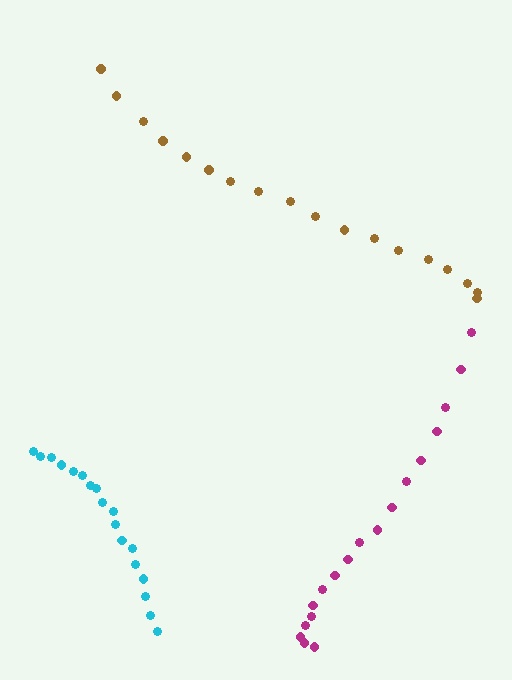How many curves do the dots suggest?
There are 3 distinct paths.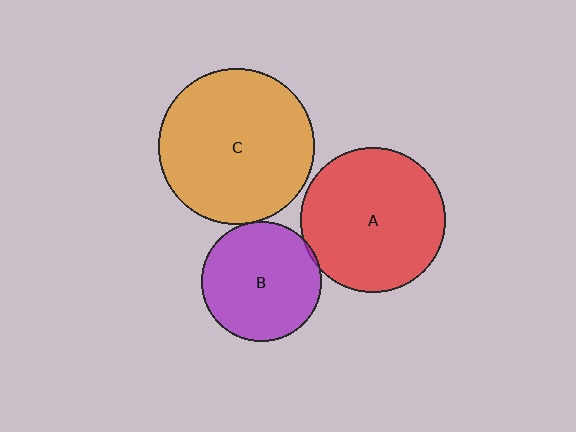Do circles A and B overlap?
Yes.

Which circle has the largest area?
Circle C (orange).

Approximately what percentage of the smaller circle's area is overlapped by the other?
Approximately 5%.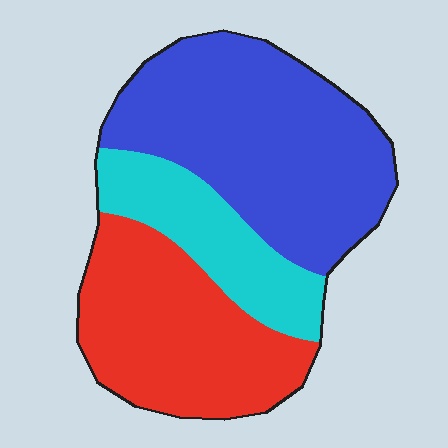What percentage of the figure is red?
Red takes up about one third (1/3) of the figure.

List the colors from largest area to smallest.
From largest to smallest: blue, red, cyan.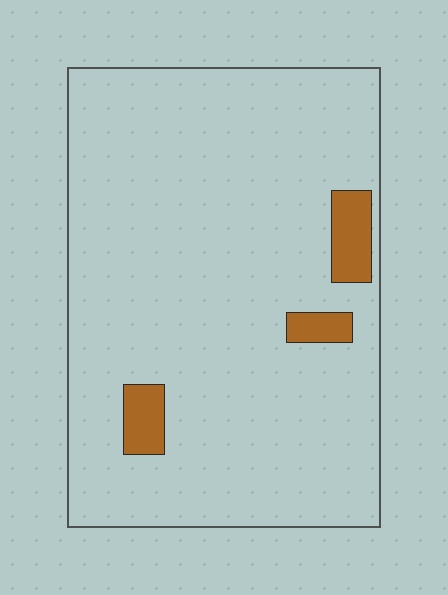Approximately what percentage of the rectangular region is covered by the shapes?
Approximately 5%.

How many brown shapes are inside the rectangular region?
3.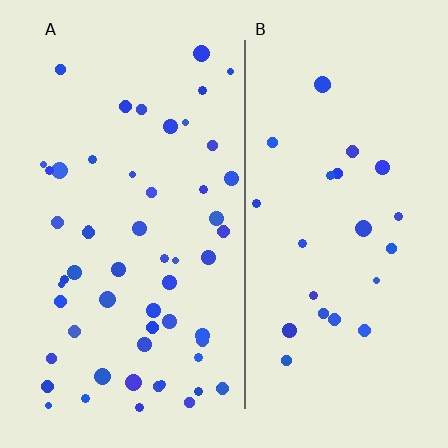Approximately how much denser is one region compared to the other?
Approximately 2.2× — region A over region B.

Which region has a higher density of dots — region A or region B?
A (the left).